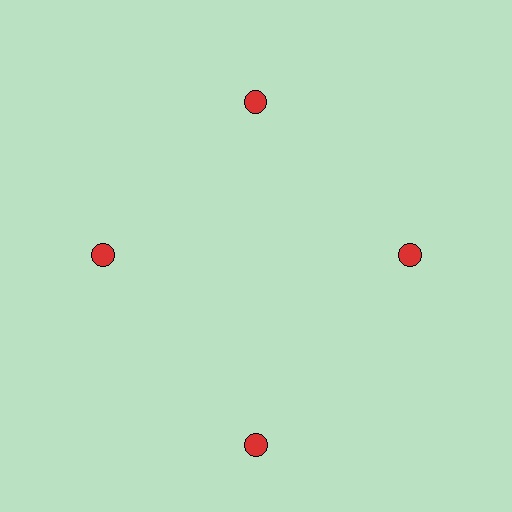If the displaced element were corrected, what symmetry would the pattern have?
It would have 4-fold rotational symmetry — the pattern would map onto itself every 90 degrees.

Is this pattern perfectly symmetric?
No. The 4 red circles are arranged in a ring, but one element near the 6 o'clock position is pushed outward from the center, breaking the 4-fold rotational symmetry.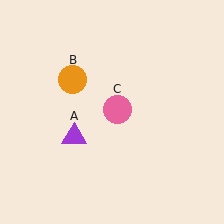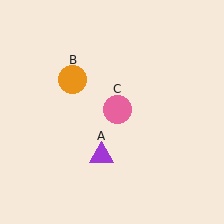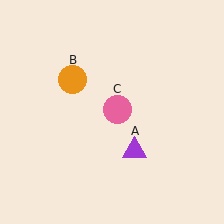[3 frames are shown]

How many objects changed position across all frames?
1 object changed position: purple triangle (object A).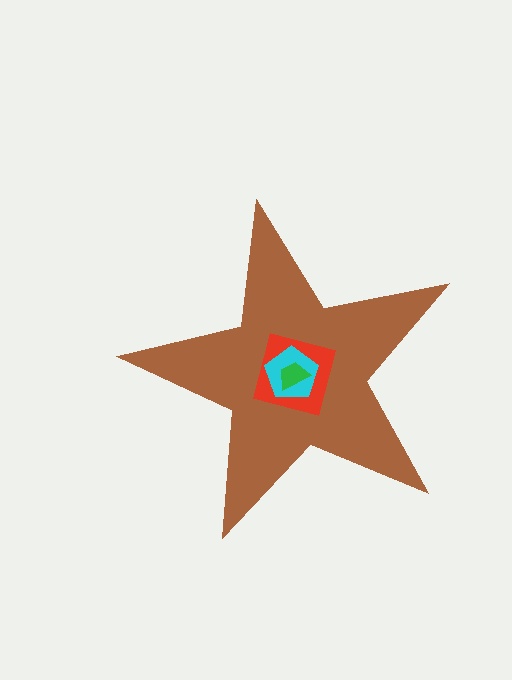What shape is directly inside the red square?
The cyan pentagon.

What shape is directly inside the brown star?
The red square.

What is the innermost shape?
The green trapezoid.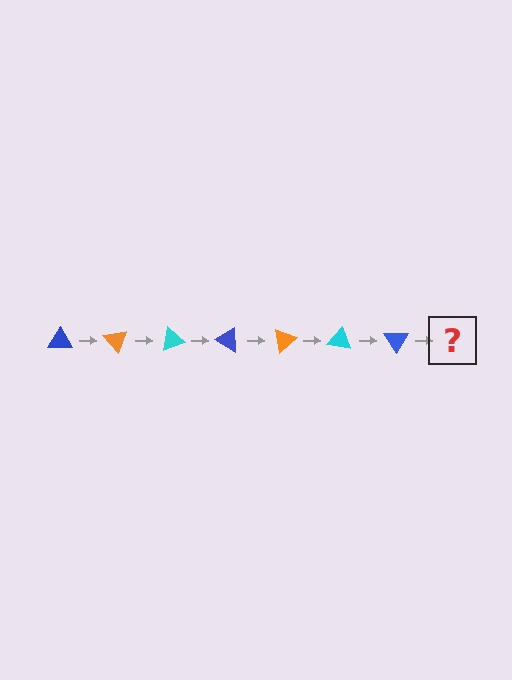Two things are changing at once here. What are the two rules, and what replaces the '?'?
The two rules are that it rotates 50 degrees each step and the color cycles through blue, orange, and cyan. The '?' should be an orange triangle, rotated 350 degrees from the start.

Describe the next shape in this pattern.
It should be an orange triangle, rotated 350 degrees from the start.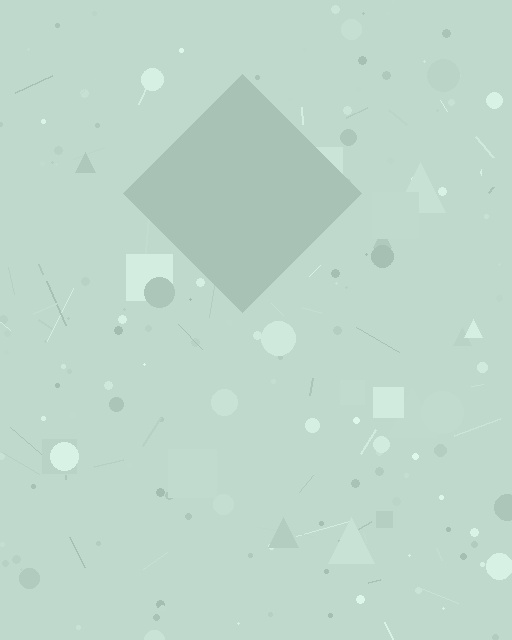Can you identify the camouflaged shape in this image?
The camouflaged shape is a diamond.